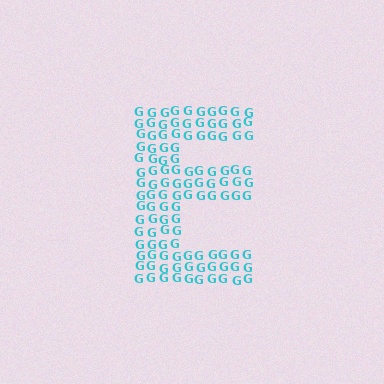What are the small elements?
The small elements are letter G's.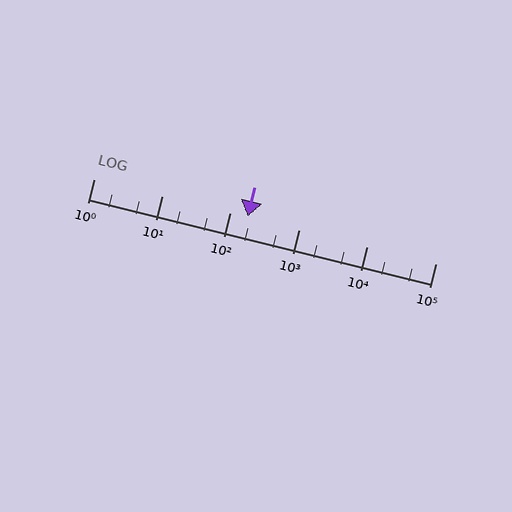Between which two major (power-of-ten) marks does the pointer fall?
The pointer is between 100 and 1000.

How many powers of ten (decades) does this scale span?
The scale spans 5 decades, from 1 to 100000.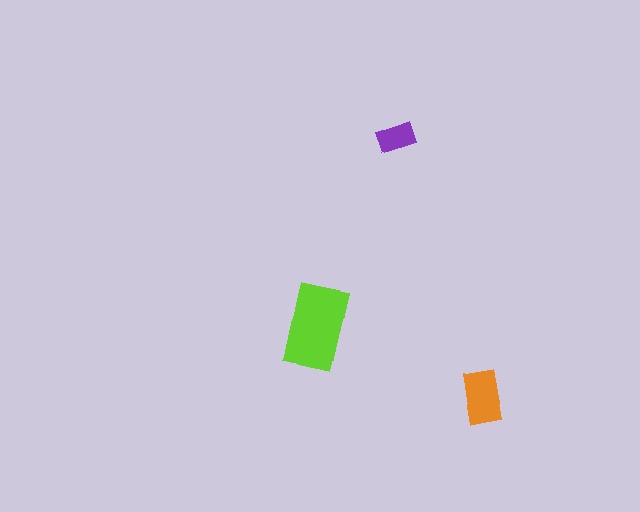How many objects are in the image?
There are 3 objects in the image.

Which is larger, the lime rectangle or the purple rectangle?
The lime one.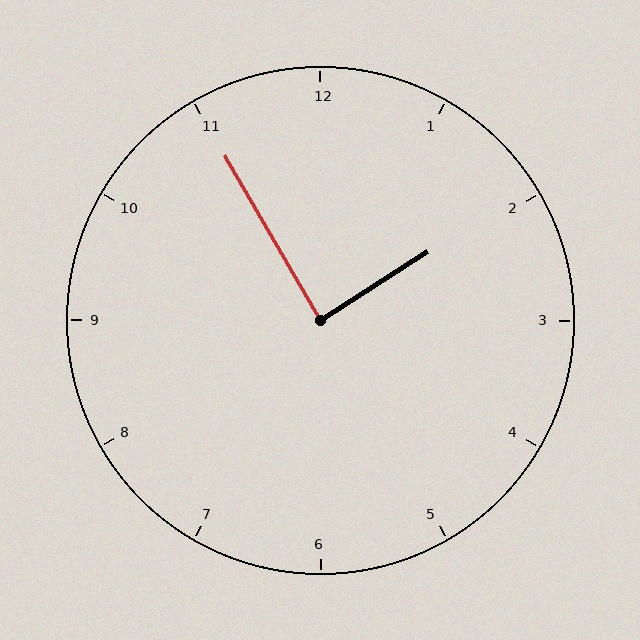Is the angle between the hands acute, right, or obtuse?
It is right.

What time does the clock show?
1:55.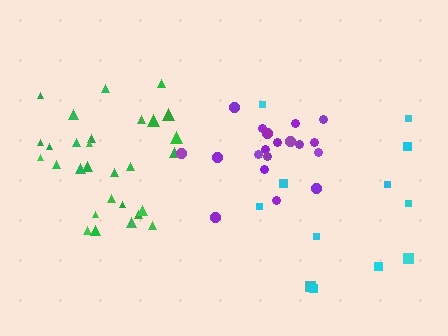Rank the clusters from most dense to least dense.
green, purple, cyan.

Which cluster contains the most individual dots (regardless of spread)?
Green (29).